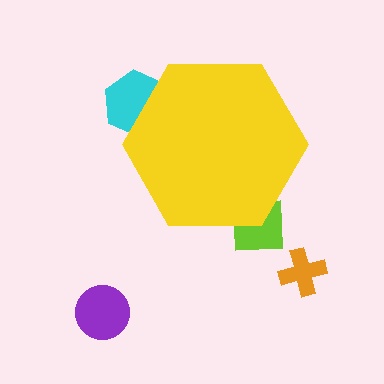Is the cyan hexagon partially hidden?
Yes, the cyan hexagon is partially hidden behind the yellow hexagon.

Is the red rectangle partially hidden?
Yes, the red rectangle is partially hidden behind the yellow hexagon.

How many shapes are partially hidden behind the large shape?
3 shapes are partially hidden.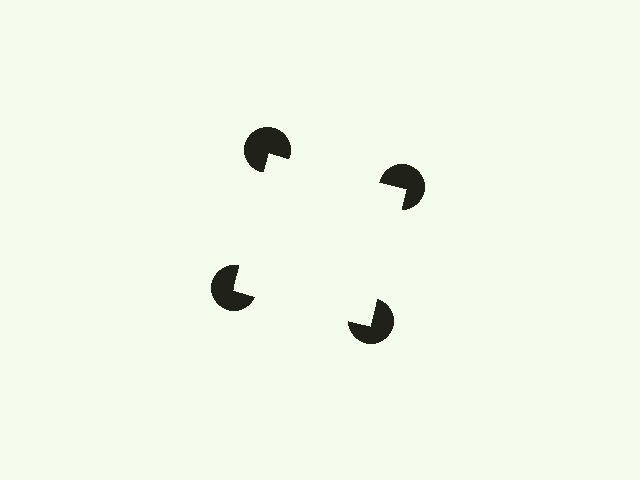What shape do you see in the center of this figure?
An illusory square — its edges are inferred from the aligned wedge cuts in the pac-man discs, not physically drawn.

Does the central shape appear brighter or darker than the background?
It typically appears slightly brighter than the background, even though no actual brightness change is drawn.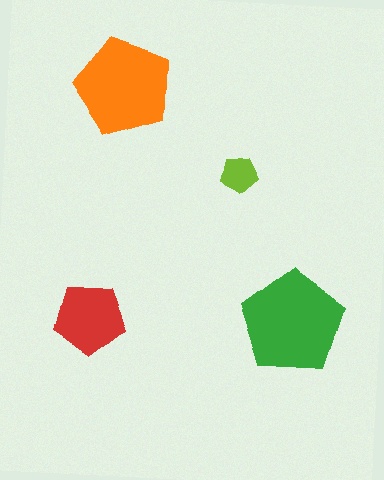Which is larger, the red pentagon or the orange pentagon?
The orange one.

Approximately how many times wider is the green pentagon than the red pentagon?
About 1.5 times wider.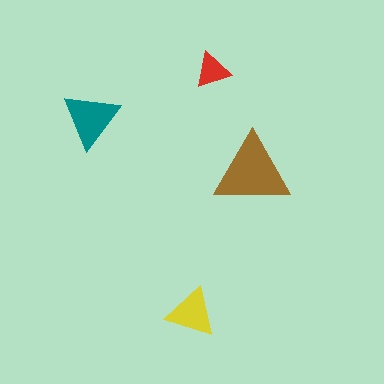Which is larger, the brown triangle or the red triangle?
The brown one.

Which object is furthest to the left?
The teal triangle is leftmost.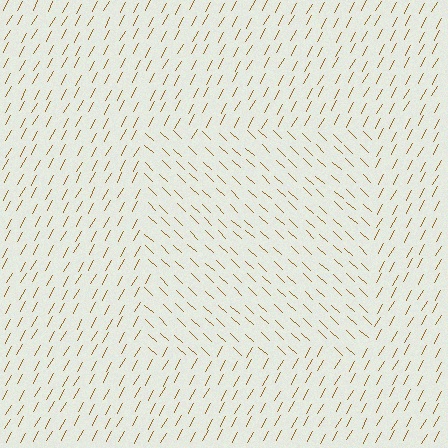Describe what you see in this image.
The image is filled with small brown line segments. A rectangle region in the image has lines oriented differently from the surrounding lines, creating a visible texture boundary.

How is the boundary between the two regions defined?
The boundary is defined purely by a change in line orientation (approximately 76 degrees difference). All lines are the same color and thickness.